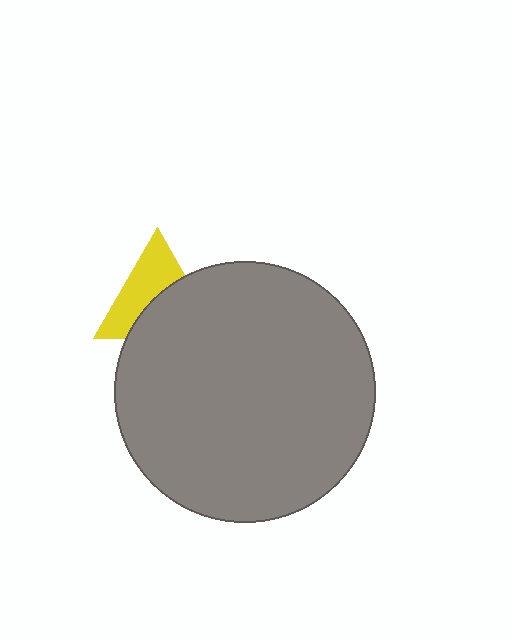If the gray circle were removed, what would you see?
You would see the complete yellow triangle.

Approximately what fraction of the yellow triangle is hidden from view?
Roughly 49% of the yellow triangle is hidden behind the gray circle.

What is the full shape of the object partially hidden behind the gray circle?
The partially hidden object is a yellow triangle.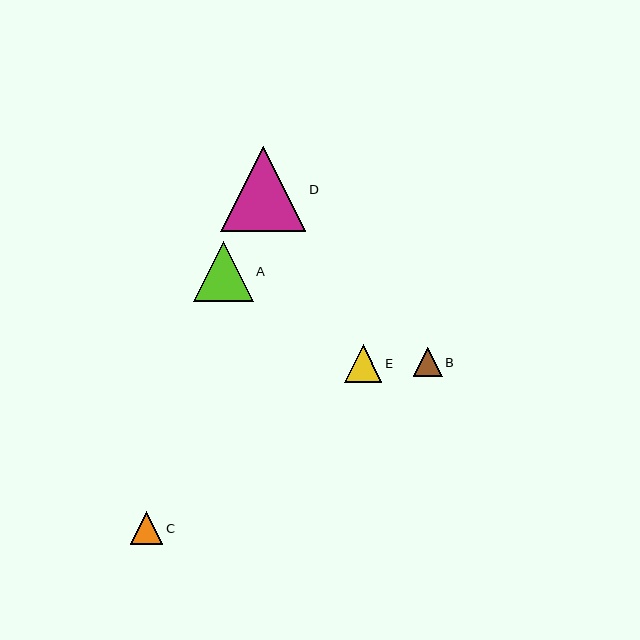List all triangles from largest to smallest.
From largest to smallest: D, A, E, C, B.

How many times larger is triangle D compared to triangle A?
Triangle D is approximately 1.4 times the size of triangle A.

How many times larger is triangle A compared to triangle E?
Triangle A is approximately 1.6 times the size of triangle E.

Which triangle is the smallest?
Triangle B is the smallest with a size of approximately 29 pixels.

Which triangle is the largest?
Triangle D is the largest with a size of approximately 85 pixels.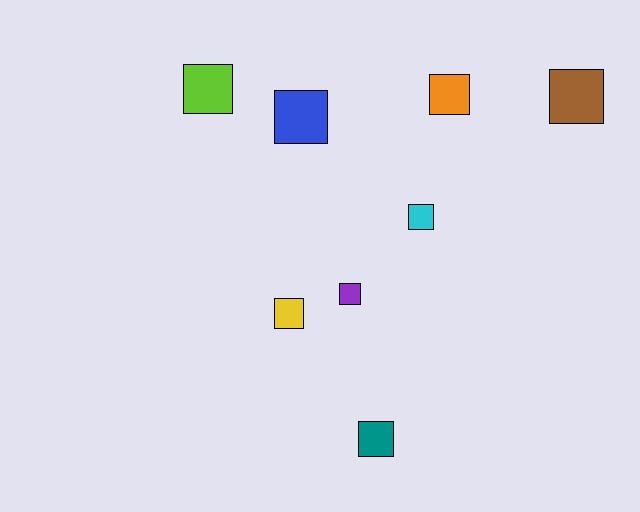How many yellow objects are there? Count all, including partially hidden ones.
There is 1 yellow object.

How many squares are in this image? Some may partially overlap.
There are 8 squares.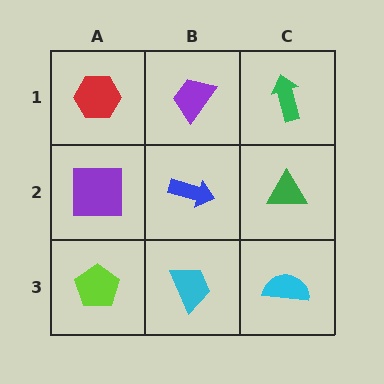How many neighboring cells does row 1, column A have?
2.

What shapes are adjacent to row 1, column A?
A purple square (row 2, column A), a purple trapezoid (row 1, column B).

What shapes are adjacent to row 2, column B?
A purple trapezoid (row 1, column B), a cyan trapezoid (row 3, column B), a purple square (row 2, column A), a green triangle (row 2, column C).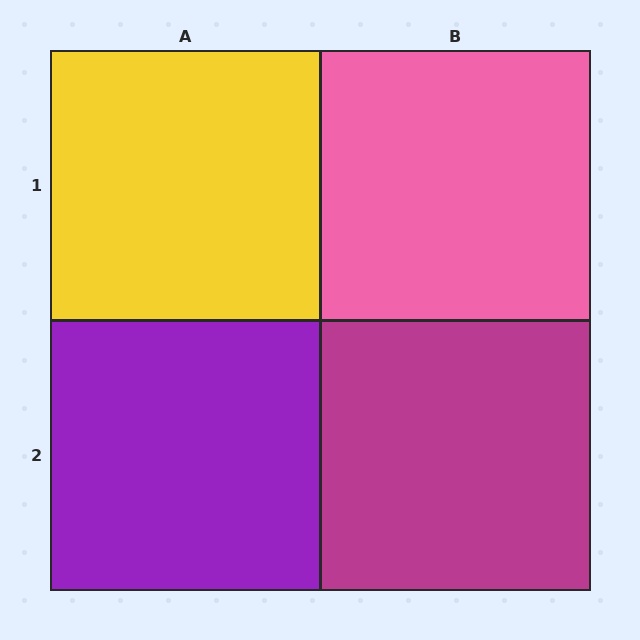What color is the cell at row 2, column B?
Magenta.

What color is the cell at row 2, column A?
Purple.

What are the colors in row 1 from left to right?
Yellow, pink.